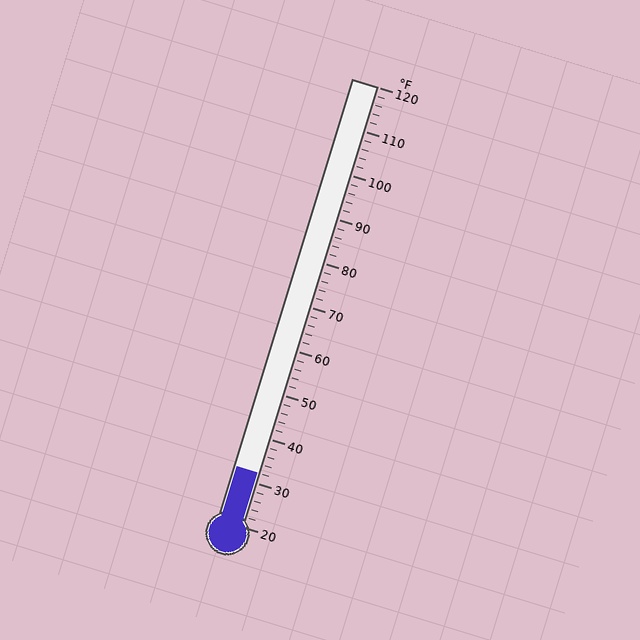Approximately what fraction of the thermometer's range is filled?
The thermometer is filled to approximately 10% of its range.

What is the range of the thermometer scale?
The thermometer scale ranges from 20°F to 120°F.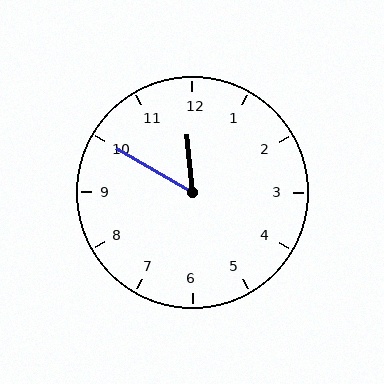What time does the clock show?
11:50.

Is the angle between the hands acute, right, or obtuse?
It is acute.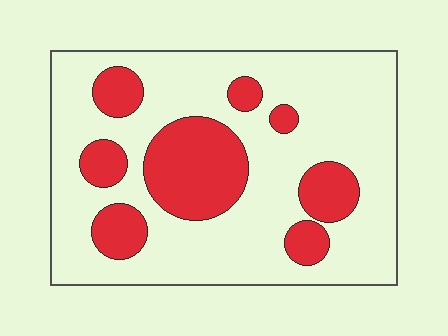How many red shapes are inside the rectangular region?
8.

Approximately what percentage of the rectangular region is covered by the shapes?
Approximately 25%.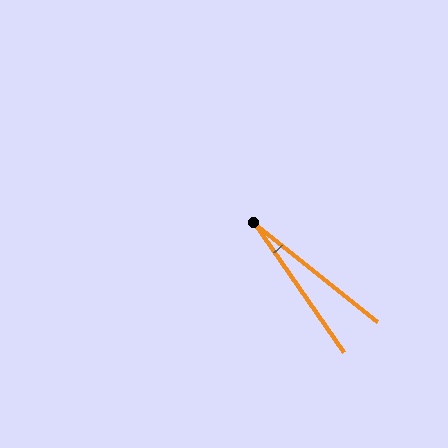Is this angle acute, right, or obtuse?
It is acute.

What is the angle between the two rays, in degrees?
Approximately 17 degrees.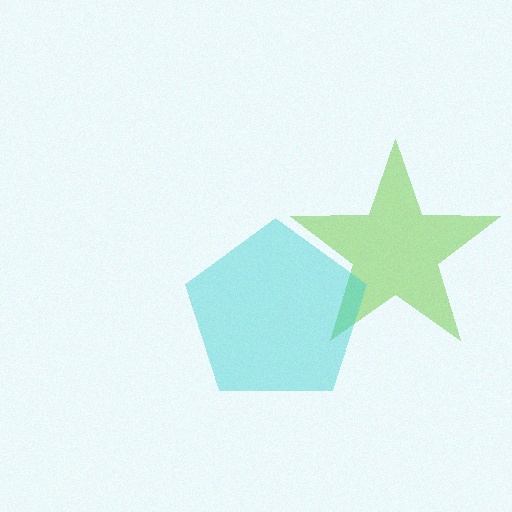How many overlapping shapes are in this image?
There are 2 overlapping shapes in the image.